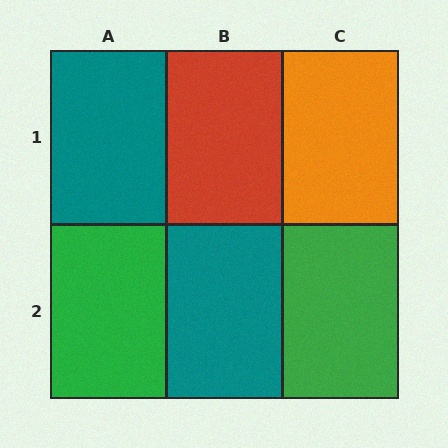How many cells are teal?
2 cells are teal.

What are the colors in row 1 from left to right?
Teal, red, orange.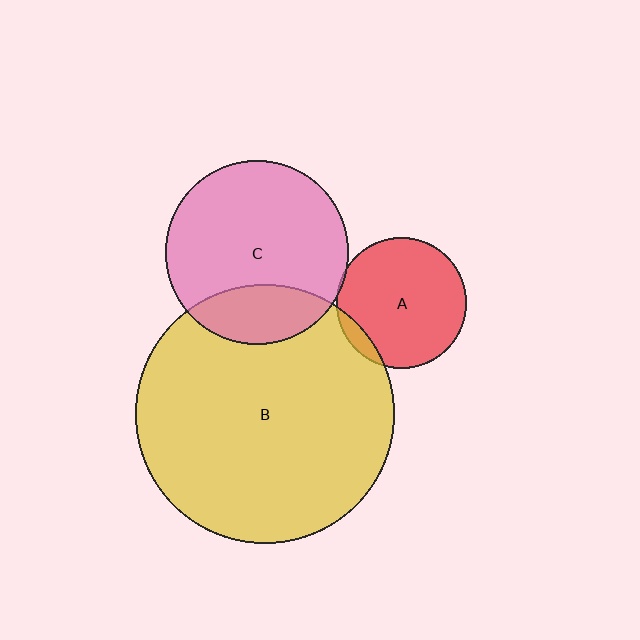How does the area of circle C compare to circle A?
Approximately 2.0 times.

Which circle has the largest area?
Circle B (yellow).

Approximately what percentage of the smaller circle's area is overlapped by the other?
Approximately 5%.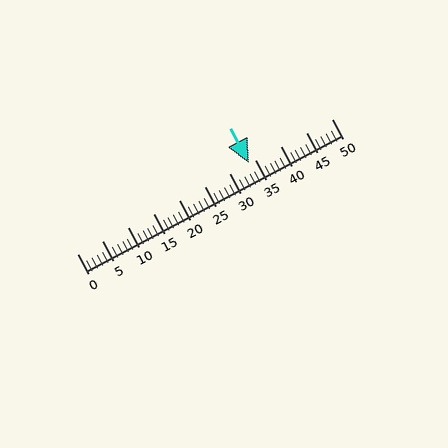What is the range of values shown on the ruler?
The ruler shows values from 0 to 50.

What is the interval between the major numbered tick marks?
The major tick marks are spaced 5 units apart.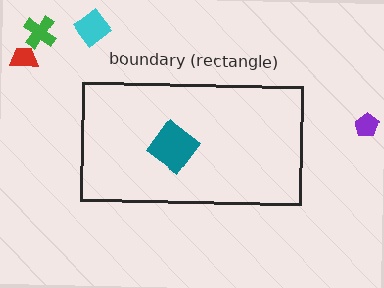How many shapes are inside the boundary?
1 inside, 4 outside.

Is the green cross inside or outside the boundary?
Outside.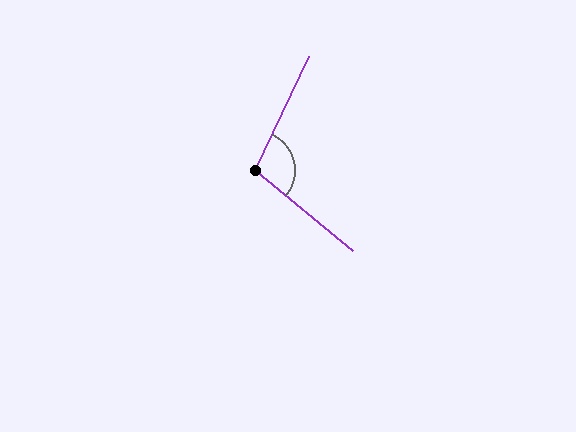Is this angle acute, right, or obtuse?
It is obtuse.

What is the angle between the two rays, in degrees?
Approximately 104 degrees.